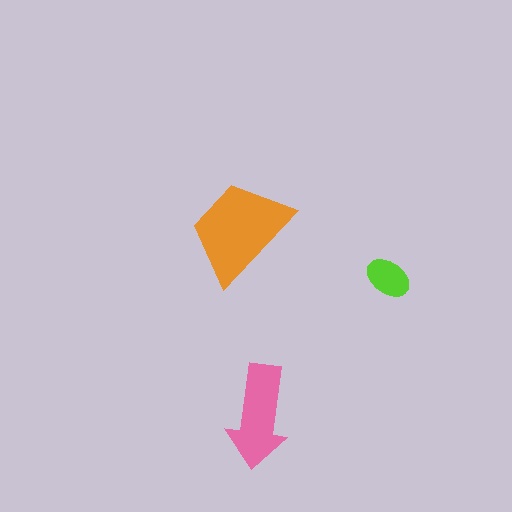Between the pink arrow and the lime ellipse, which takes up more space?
The pink arrow.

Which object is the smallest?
The lime ellipse.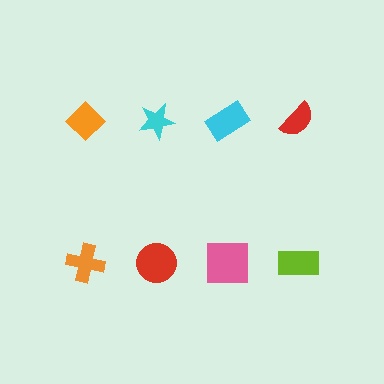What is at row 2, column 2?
A red circle.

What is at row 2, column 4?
A lime rectangle.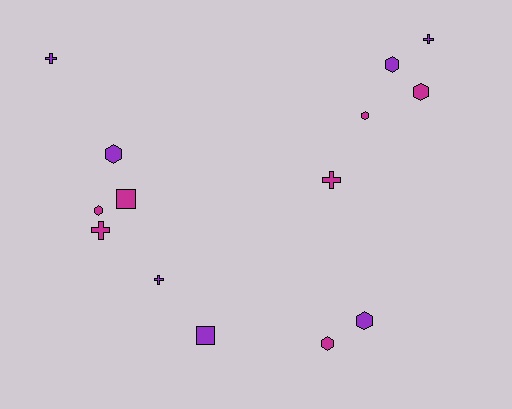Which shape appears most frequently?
Hexagon, with 7 objects.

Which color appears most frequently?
Magenta, with 7 objects.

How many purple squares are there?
There is 1 purple square.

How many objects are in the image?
There are 14 objects.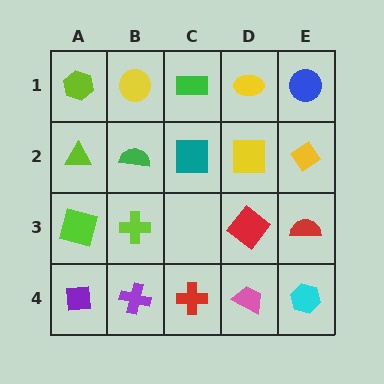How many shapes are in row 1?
5 shapes.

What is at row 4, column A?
A purple square.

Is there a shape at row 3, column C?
No, that cell is empty.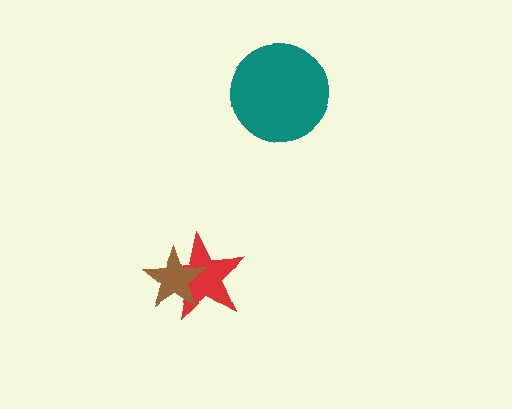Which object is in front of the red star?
The brown star is in front of the red star.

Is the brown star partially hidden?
No, no other shape covers it.